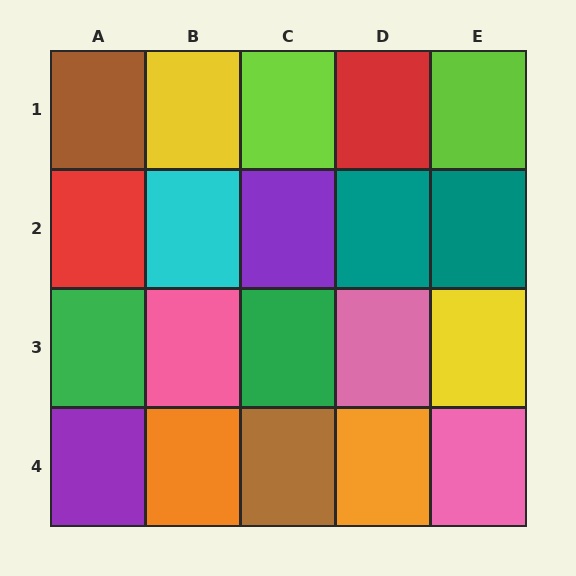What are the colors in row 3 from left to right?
Green, pink, green, pink, yellow.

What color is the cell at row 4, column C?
Brown.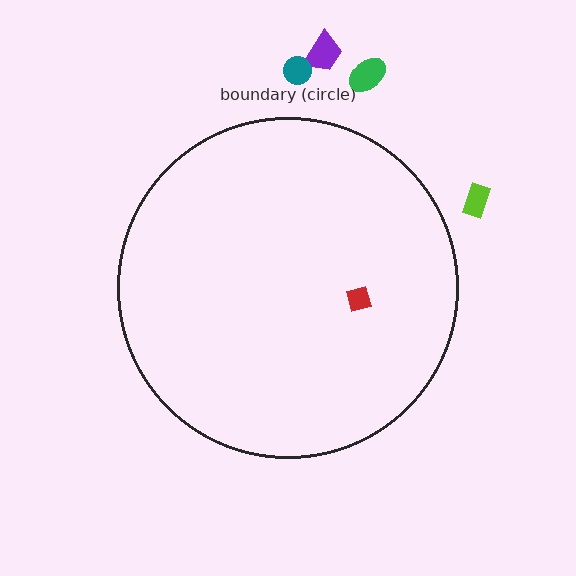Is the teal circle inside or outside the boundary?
Outside.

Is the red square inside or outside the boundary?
Inside.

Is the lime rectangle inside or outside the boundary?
Outside.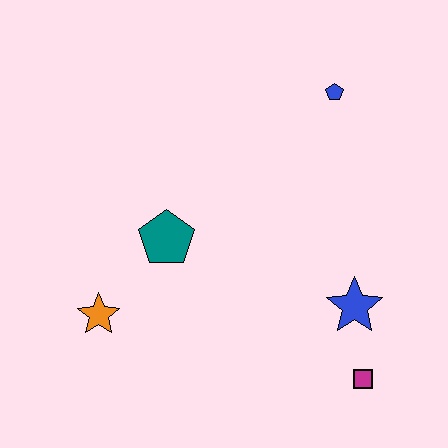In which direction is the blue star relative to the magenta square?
The blue star is above the magenta square.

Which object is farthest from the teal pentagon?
The magenta square is farthest from the teal pentagon.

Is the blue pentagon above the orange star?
Yes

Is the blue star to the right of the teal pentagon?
Yes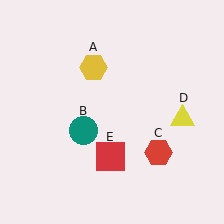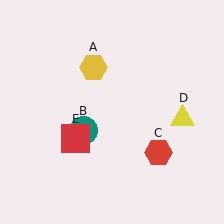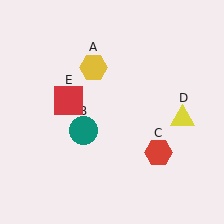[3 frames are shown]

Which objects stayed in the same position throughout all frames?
Yellow hexagon (object A) and teal circle (object B) and red hexagon (object C) and yellow triangle (object D) remained stationary.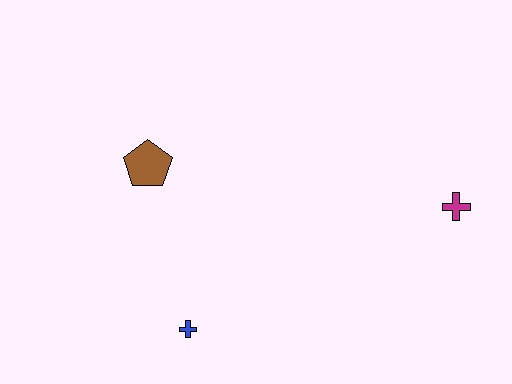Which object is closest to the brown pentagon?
The blue cross is closest to the brown pentagon.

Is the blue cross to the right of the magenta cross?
No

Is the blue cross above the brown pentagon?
No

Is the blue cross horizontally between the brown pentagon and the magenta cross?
Yes